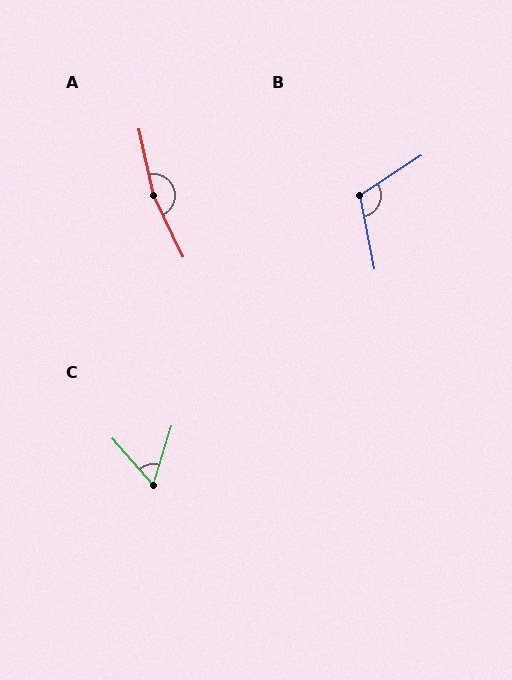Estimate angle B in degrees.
Approximately 112 degrees.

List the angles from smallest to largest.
C (59°), B (112°), A (166°).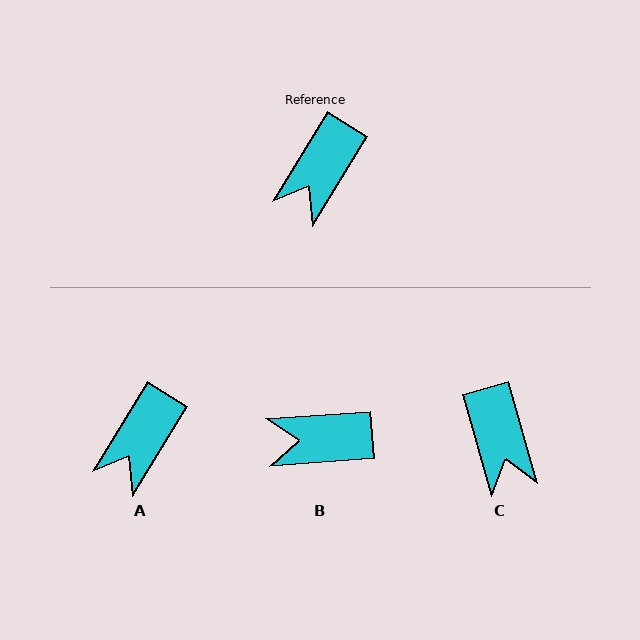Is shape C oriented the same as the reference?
No, it is off by about 48 degrees.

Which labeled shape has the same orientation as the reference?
A.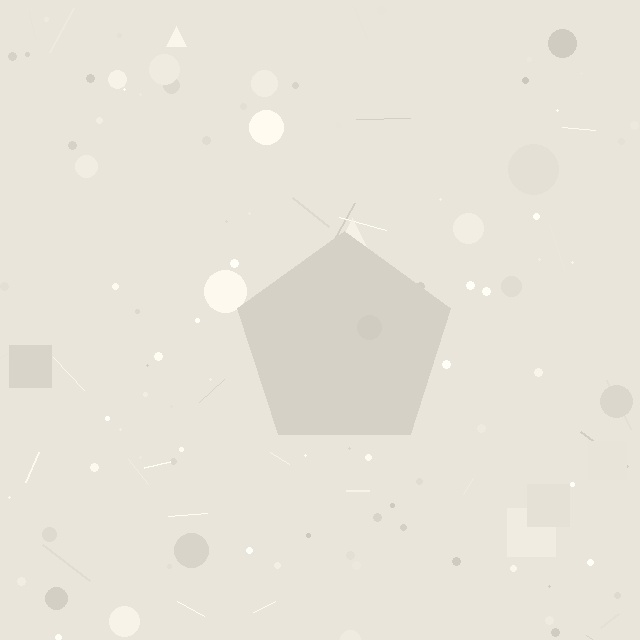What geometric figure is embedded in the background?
A pentagon is embedded in the background.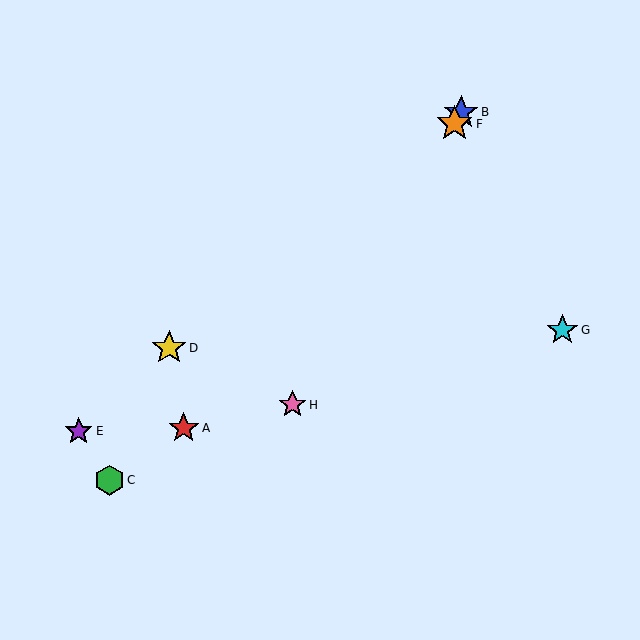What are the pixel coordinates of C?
Object C is at (109, 480).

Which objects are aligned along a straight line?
Objects B, F, H are aligned along a straight line.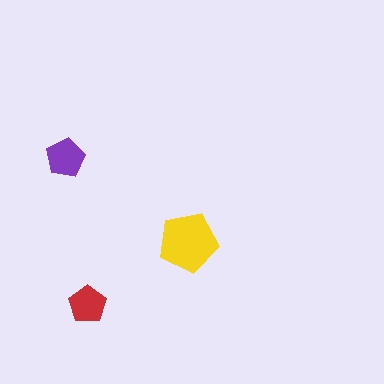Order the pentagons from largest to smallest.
the yellow one, the purple one, the red one.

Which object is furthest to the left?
The purple pentagon is leftmost.